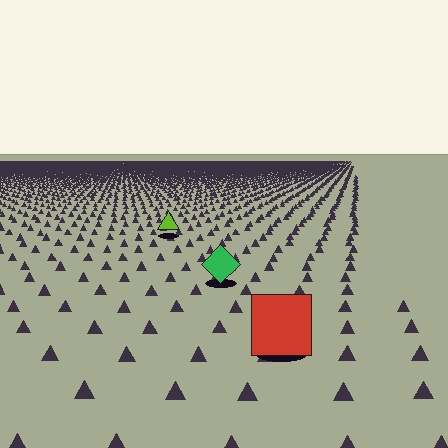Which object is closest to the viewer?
The red square is closest. The texture marks near it are larger and more spread out.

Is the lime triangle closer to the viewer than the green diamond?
No. The green diamond is closer — you can tell from the texture gradient: the ground texture is coarser near it.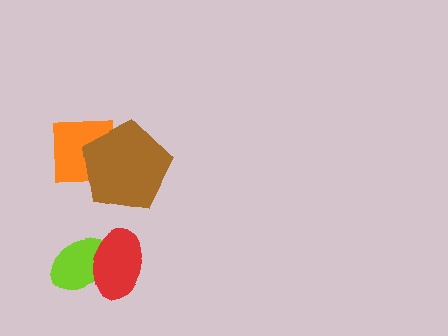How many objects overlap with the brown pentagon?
1 object overlaps with the brown pentagon.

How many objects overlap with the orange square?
1 object overlaps with the orange square.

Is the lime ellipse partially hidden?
Yes, it is partially covered by another shape.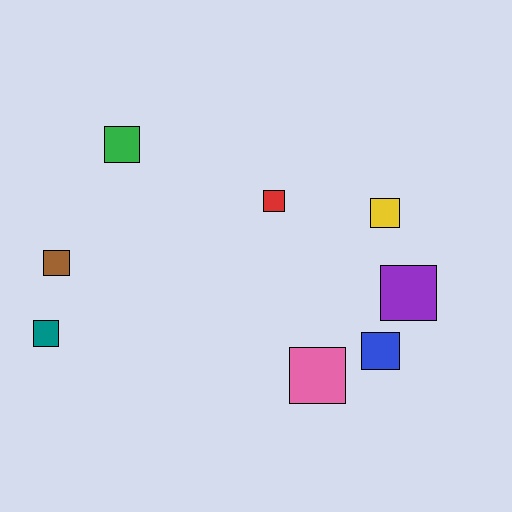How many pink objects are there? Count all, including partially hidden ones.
There is 1 pink object.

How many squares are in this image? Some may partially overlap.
There are 8 squares.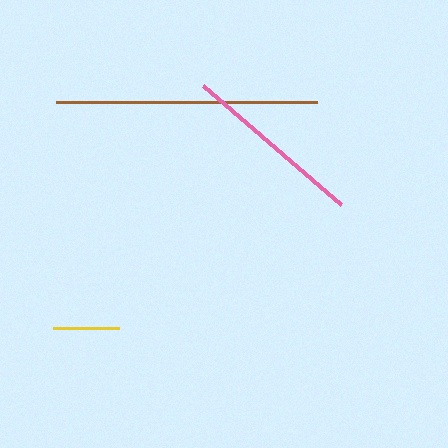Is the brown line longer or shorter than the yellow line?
The brown line is longer than the yellow line.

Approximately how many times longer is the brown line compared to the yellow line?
The brown line is approximately 4.0 times the length of the yellow line.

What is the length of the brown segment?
The brown segment is approximately 261 pixels long.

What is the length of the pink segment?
The pink segment is approximately 183 pixels long.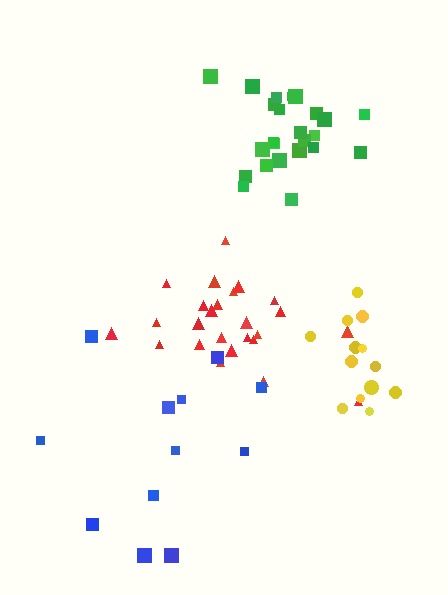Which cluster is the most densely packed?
Green.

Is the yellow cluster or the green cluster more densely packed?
Green.